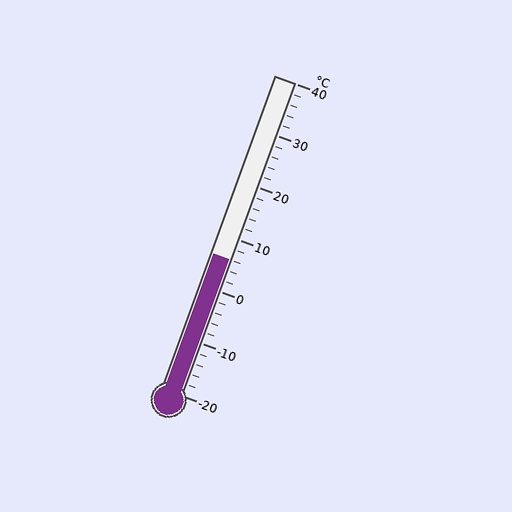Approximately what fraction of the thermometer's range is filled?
The thermometer is filled to approximately 45% of its range.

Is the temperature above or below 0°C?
The temperature is above 0°C.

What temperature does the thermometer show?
The thermometer shows approximately 6°C.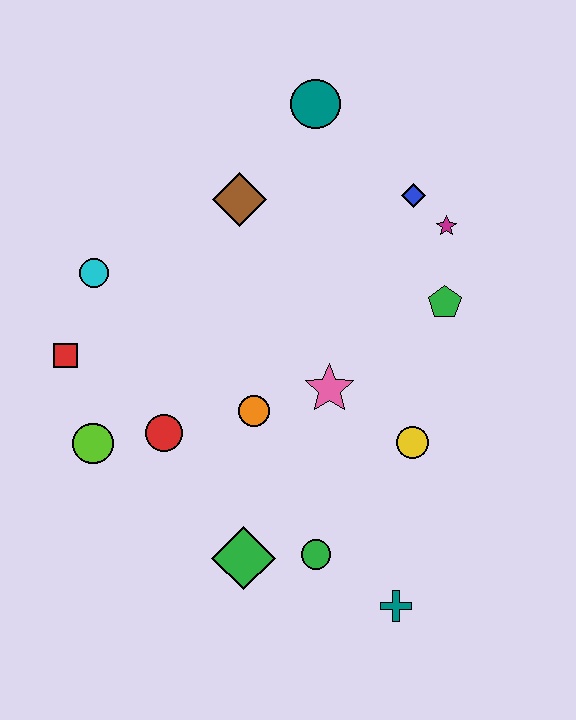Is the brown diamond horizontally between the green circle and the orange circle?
No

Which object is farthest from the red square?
The teal cross is farthest from the red square.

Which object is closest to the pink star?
The orange circle is closest to the pink star.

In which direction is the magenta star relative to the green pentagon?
The magenta star is above the green pentagon.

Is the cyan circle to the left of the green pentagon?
Yes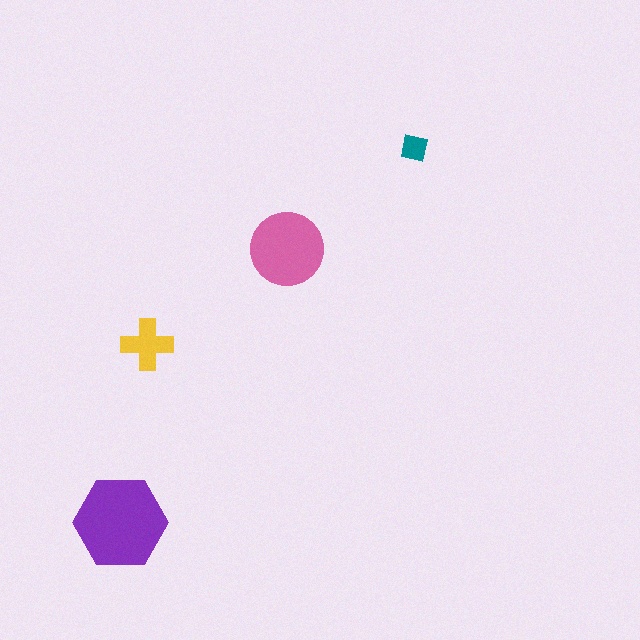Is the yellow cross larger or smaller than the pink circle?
Smaller.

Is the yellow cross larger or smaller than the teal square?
Larger.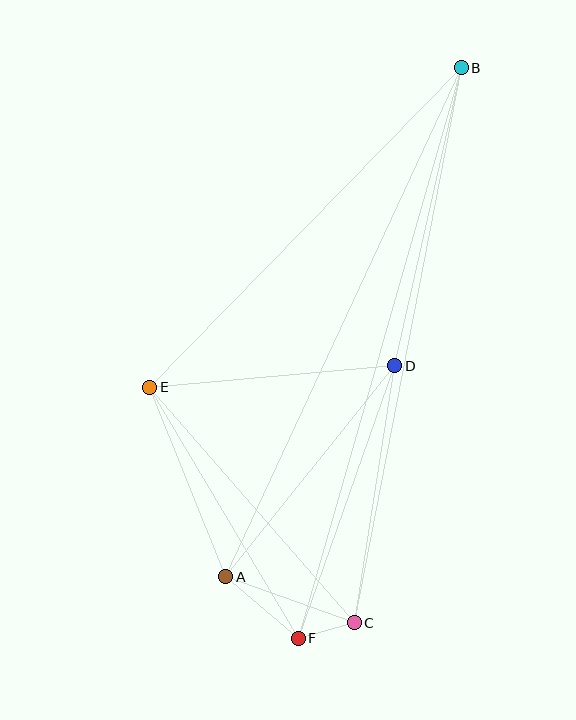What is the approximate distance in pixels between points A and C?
The distance between A and C is approximately 136 pixels.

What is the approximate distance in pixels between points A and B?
The distance between A and B is approximately 561 pixels.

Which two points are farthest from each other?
Points B and F are farthest from each other.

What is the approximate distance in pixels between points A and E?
The distance between A and E is approximately 204 pixels.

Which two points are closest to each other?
Points C and F are closest to each other.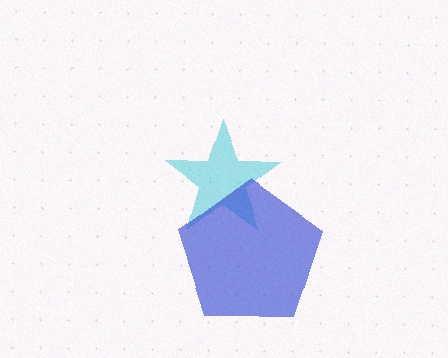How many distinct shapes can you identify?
There are 2 distinct shapes: a cyan star, a blue pentagon.